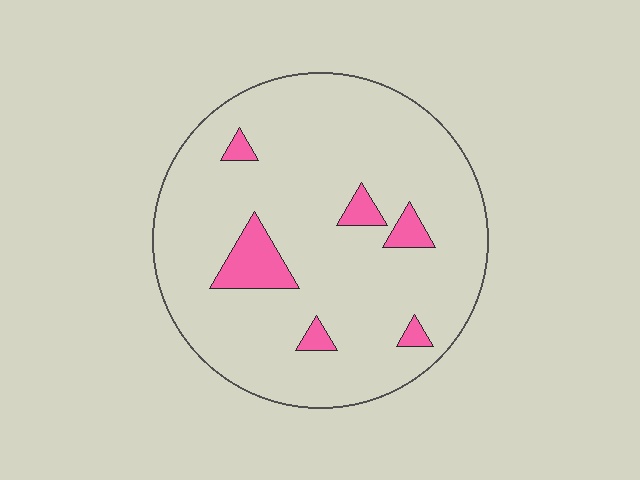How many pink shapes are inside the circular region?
6.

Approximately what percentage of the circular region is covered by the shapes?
Approximately 10%.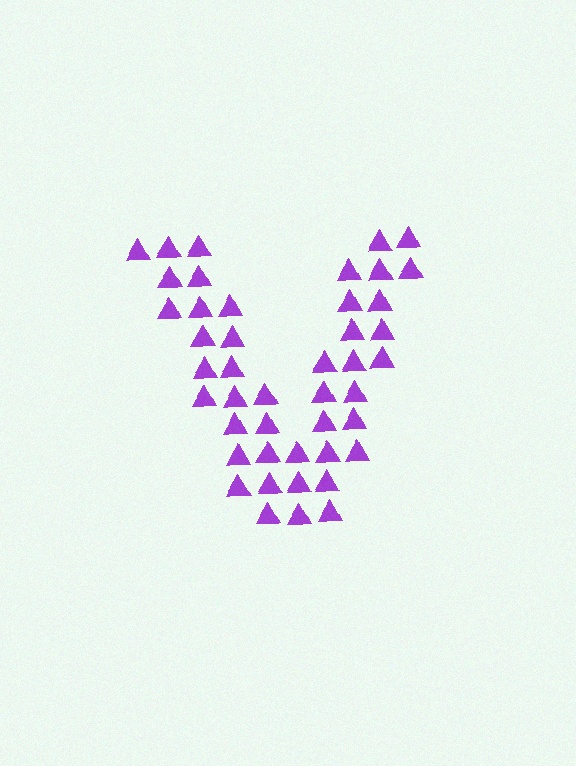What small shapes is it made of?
It is made of small triangles.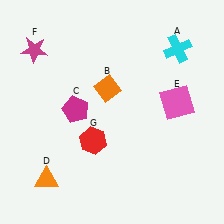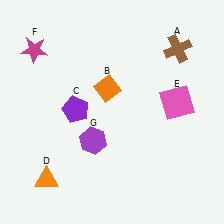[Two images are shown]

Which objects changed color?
A changed from cyan to brown. C changed from magenta to purple. G changed from red to purple.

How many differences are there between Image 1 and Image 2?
There are 3 differences between the two images.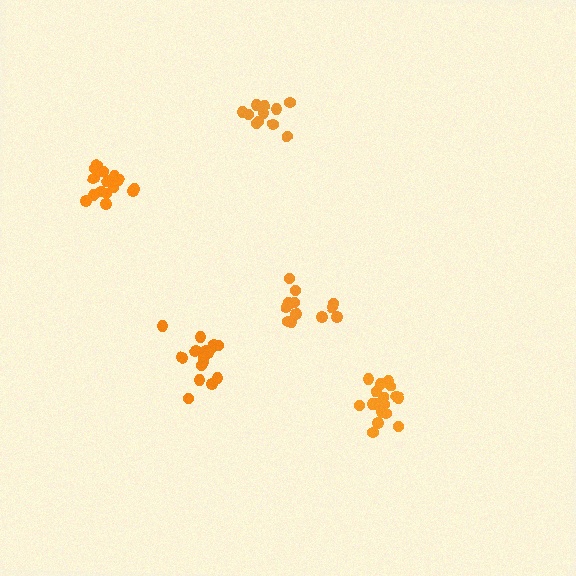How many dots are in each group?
Group 1: 17 dots, Group 2: 12 dots, Group 3: 17 dots, Group 4: 12 dots, Group 5: 16 dots (74 total).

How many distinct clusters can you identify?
There are 5 distinct clusters.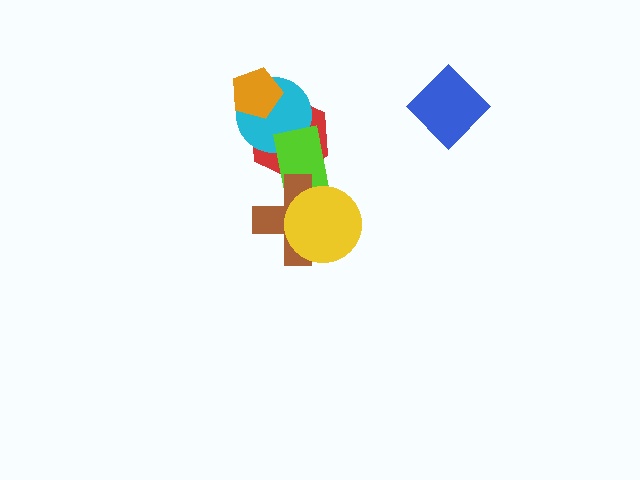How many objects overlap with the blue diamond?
0 objects overlap with the blue diamond.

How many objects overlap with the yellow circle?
2 objects overlap with the yellow circle.